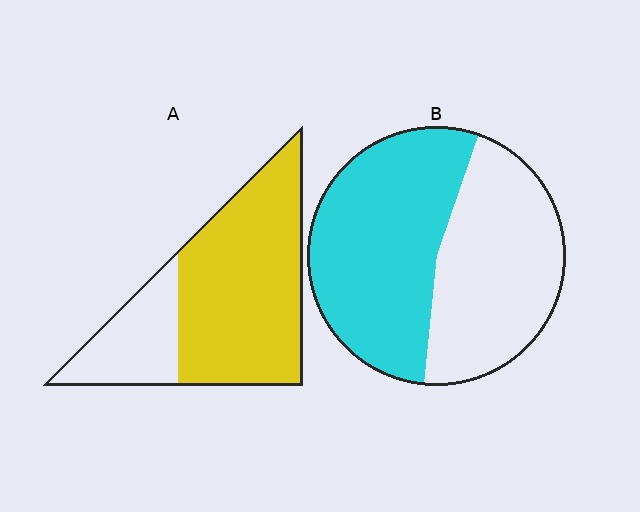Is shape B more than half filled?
Roughly half.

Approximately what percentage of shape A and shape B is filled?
A is approximately 75% and B is approximately 55%.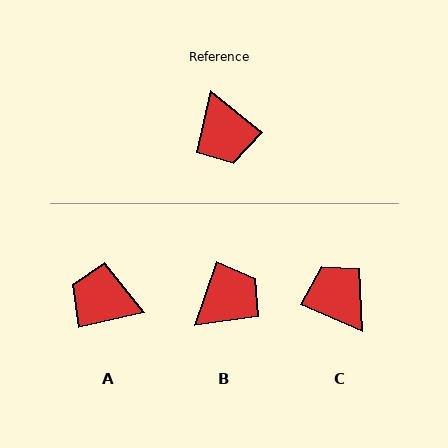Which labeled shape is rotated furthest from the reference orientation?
C, about 165 degrees away.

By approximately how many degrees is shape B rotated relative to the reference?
Approximately 110 degrees counter-clockwise.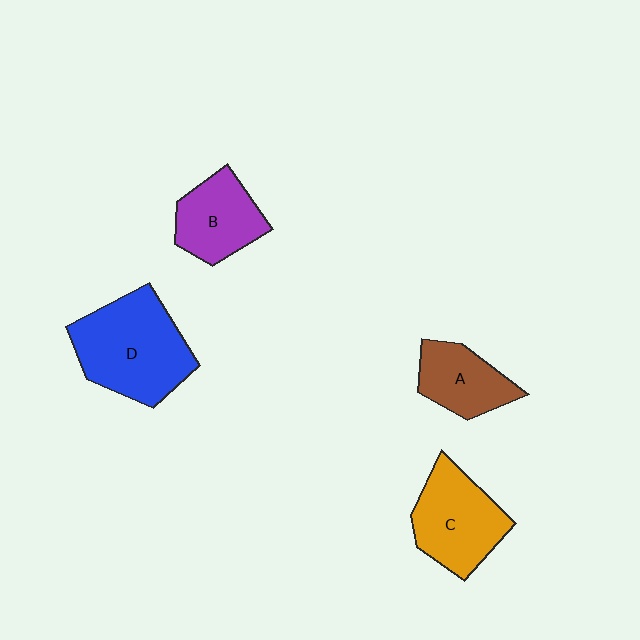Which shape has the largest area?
Shape D (blue).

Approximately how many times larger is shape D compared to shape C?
Approximately 1.3 times.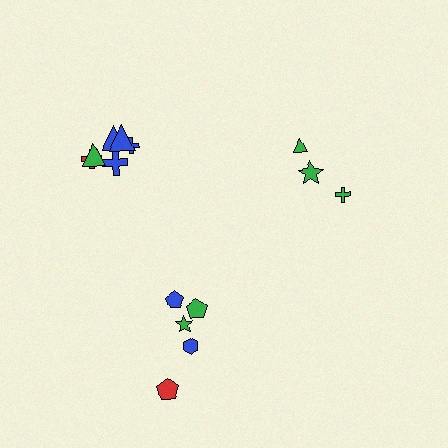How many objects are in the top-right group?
There are 3 objects.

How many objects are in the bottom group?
There are 5 objects.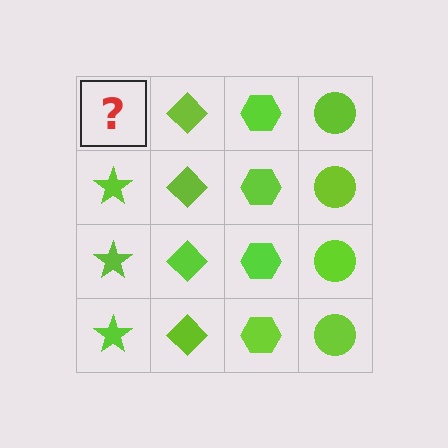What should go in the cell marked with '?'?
The missing cell should contain a lime star.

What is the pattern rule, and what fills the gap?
The rule is that each column has a consistent shape. The gap should be filled with a lime star.